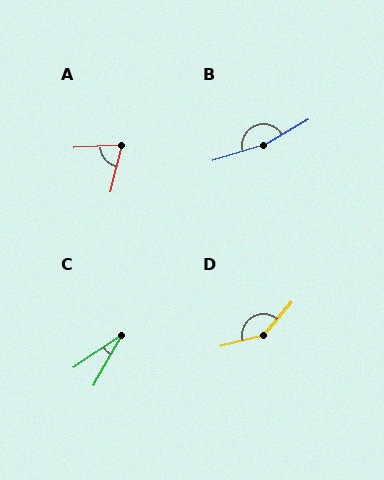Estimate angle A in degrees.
Approximately 73 degrees.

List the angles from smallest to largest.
C (27°), A (73°), D (145°), B (166°).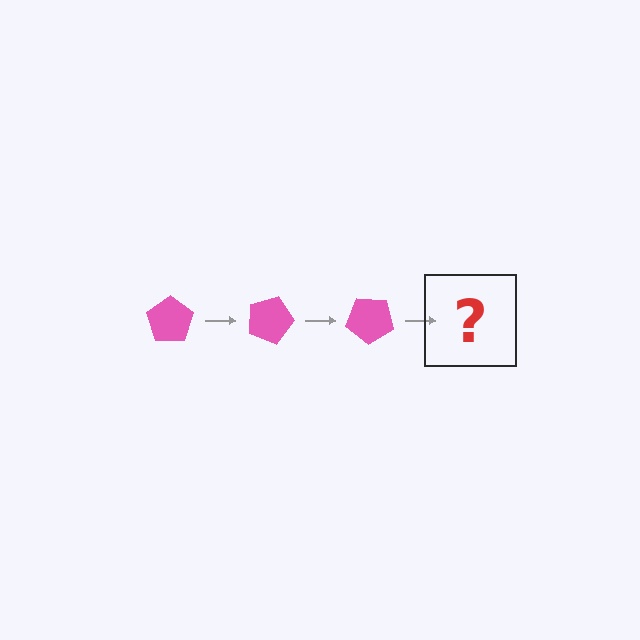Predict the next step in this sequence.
The next step is a pink pentagon rotated 60 degrees.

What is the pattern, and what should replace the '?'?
The pattern is that the pentagon rotates 20 degrees each step. The '?' should be a pink pentagon rotated 60 degrees.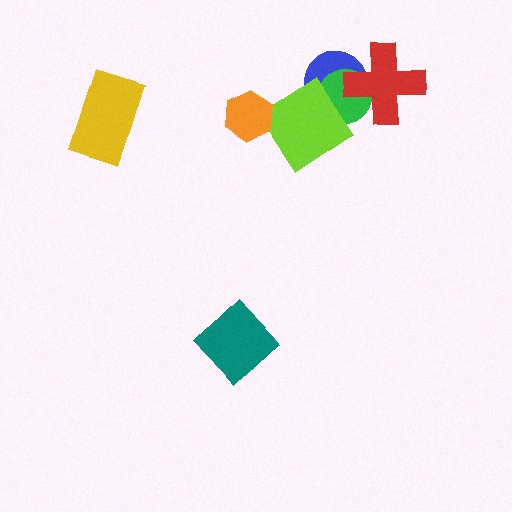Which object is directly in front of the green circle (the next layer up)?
The lime diamond is directly in front of the green circle.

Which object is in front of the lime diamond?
The orange hexagon is in front of the lime diamond.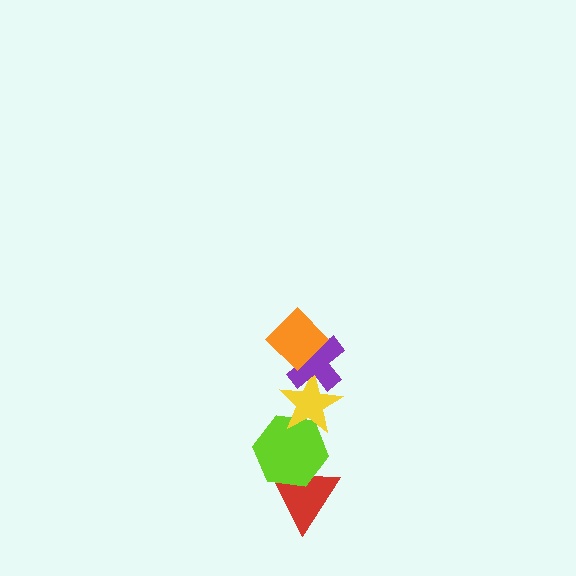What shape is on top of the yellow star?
The purple cross is on top of the yellow star.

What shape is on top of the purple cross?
The orange diamond is on top of the purple cross.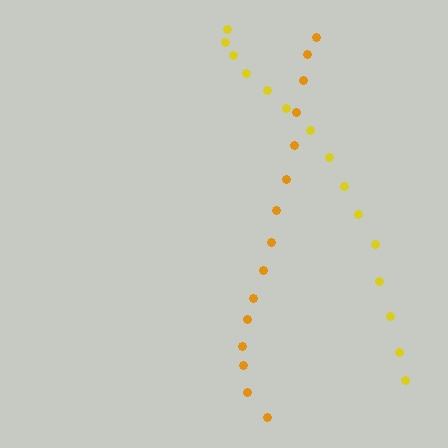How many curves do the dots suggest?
There are 2 distinct paths.